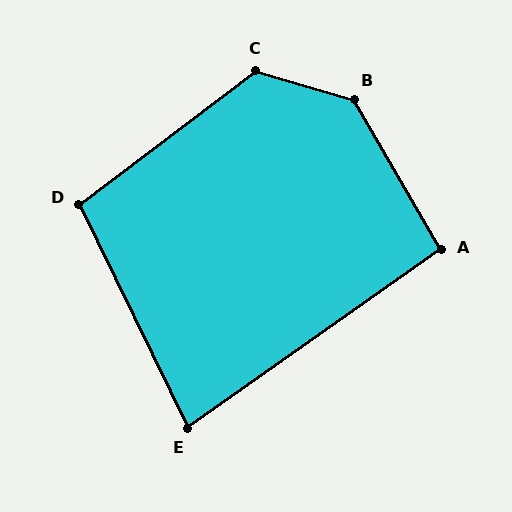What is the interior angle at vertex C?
Approximately 127 degrees (obtuse).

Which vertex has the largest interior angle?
B, at approximately 136 degrees.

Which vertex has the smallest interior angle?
E, at approximately 81 degrees.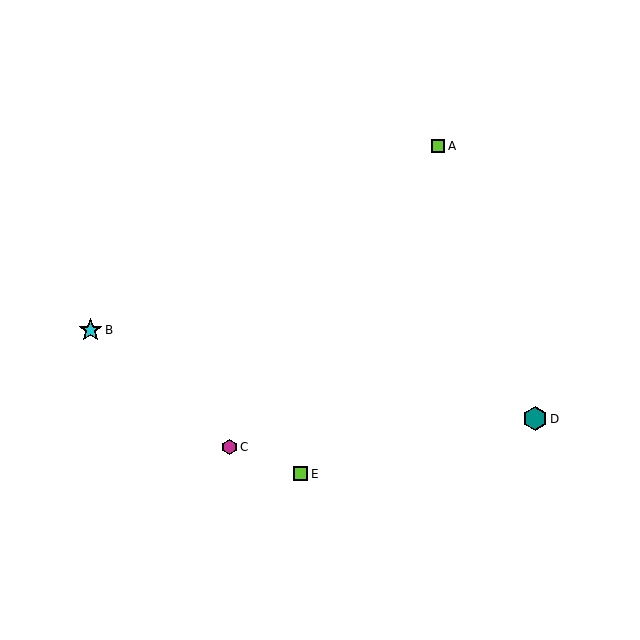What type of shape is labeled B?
Shape B is a cyan star.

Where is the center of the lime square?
The center of the lime square is at (300, 474).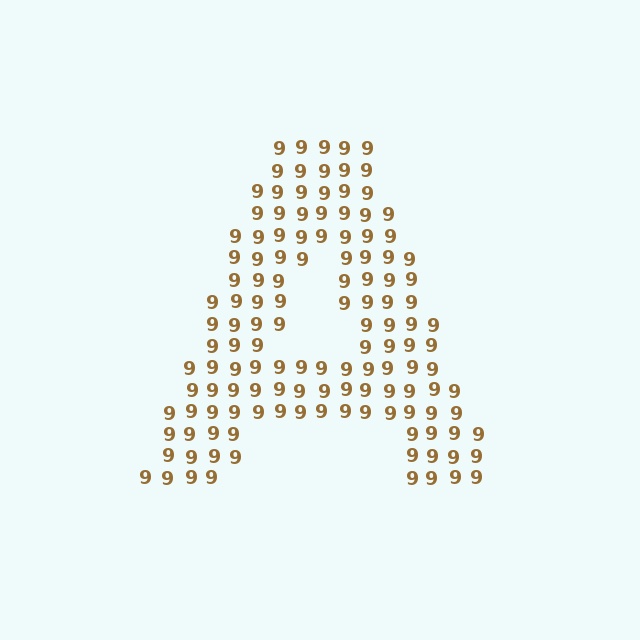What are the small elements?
The small elements are digit 9's.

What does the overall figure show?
The overall figure shows the letter A.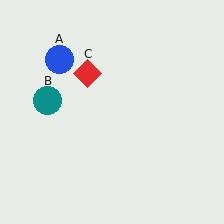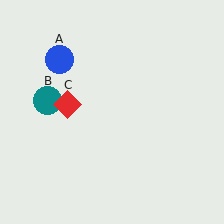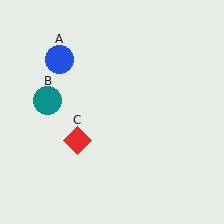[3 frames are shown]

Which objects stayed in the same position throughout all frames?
Blue circle (object A) and teal circle (object B) remained stationary.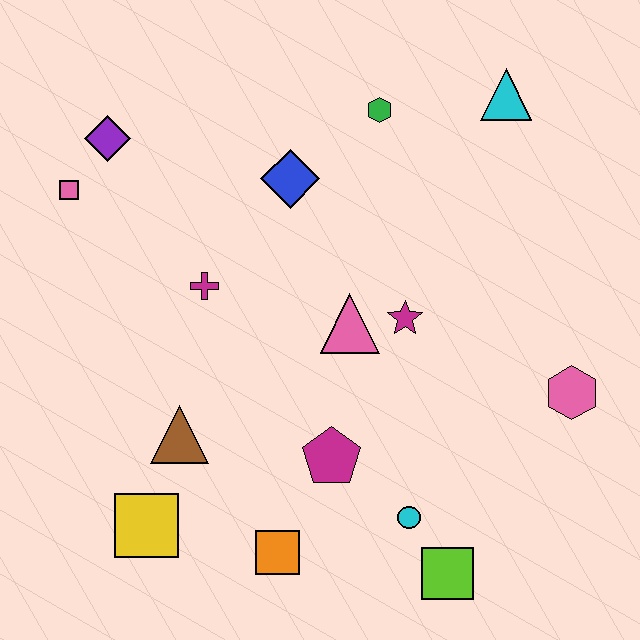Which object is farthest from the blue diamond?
The lime square is farthest from the blue diamond.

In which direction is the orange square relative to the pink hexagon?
The orange square is to the left of the pink hexagon.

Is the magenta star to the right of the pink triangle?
Yes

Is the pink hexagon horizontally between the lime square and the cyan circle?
No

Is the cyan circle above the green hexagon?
No